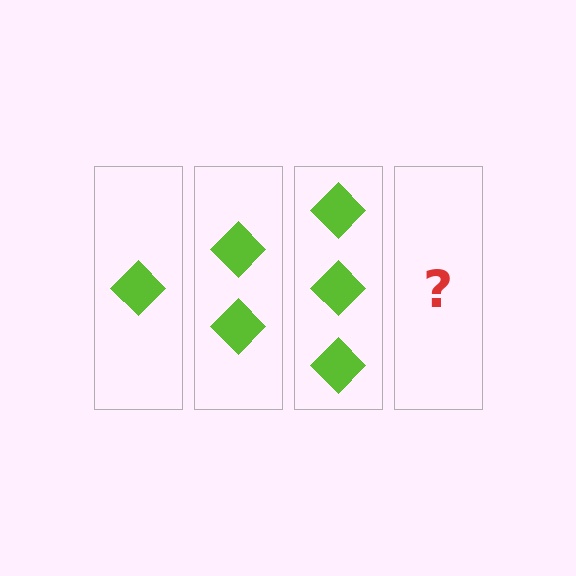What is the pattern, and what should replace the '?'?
The pattern is that each step adds one more diamond. The '?' should be 4 diamonds.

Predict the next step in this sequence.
The next step is 4 diamonds.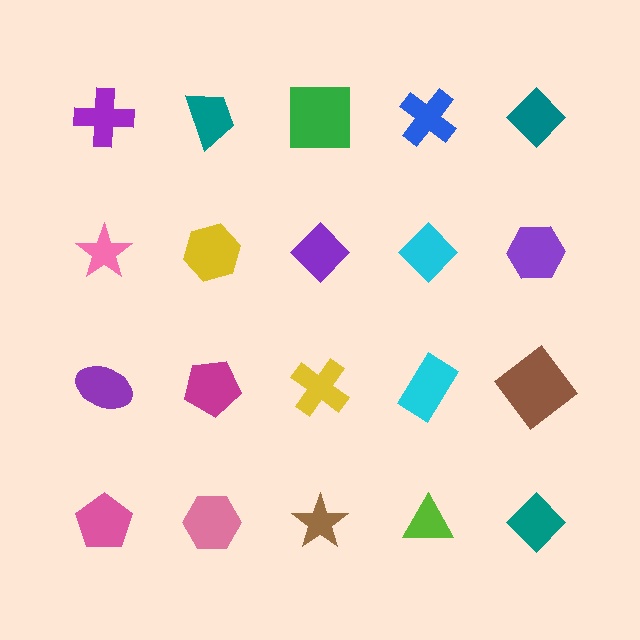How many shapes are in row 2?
5 shapes.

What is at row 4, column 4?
A lime triangle.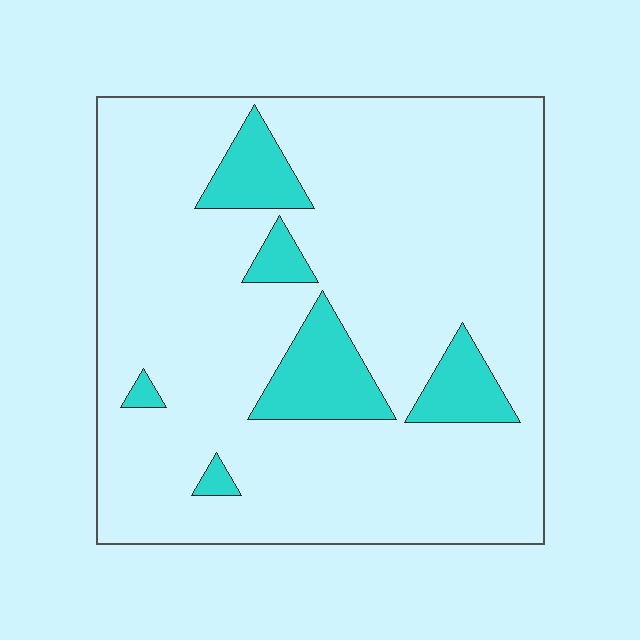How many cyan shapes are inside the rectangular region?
6.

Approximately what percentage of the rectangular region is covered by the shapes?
Approximately 15%.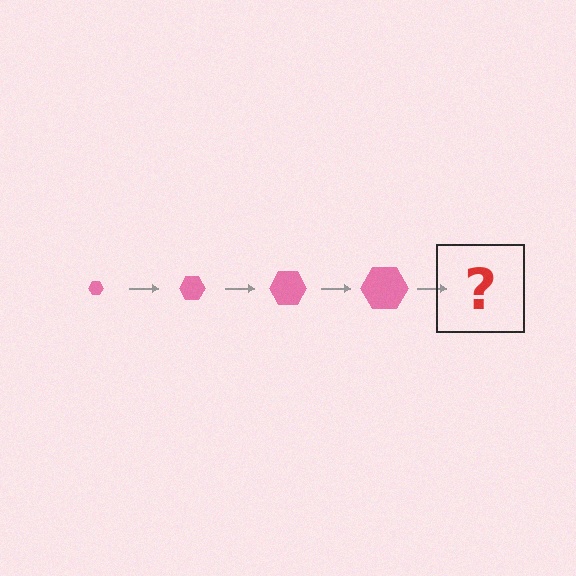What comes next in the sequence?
The next element should be a pink hexagon, larger than the previous one.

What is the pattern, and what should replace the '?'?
The pattern is that the hexagon gets progressively larger each step. The '?' should be a pink hexagon, larger than the previous one.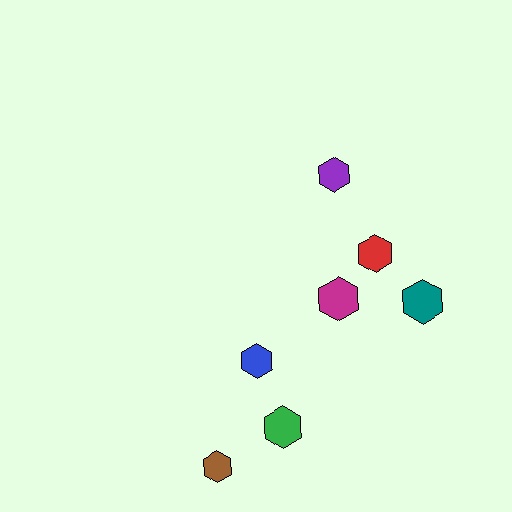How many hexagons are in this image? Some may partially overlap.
There are 7 hexagons.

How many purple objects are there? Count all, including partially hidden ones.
There is 1 purple object.